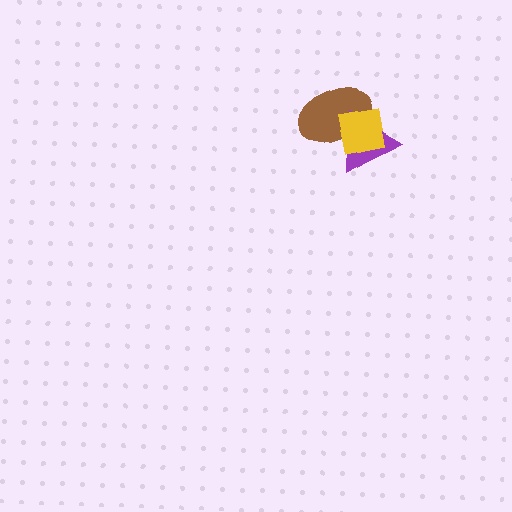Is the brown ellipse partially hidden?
Yes, it is partially covered by another shape.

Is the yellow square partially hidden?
No, no other shape covers it.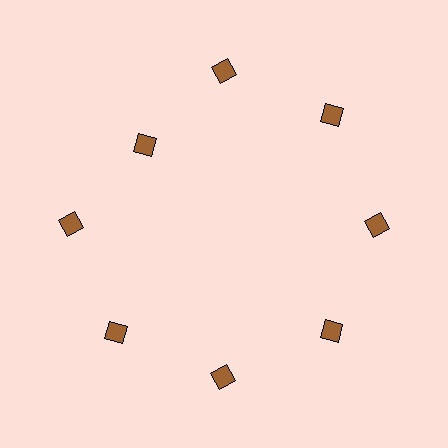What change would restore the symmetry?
The symmetry would be restored by moving it outward, back onto the ring so that all 8 diamonds sit at equal angles and equal distance from the center.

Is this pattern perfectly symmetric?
No. The 8 brown diamonds are arranged in a ring, but one element near the 10 o'clock position is pulled inward toward the center, breaking the 8-fold rotational symmetry.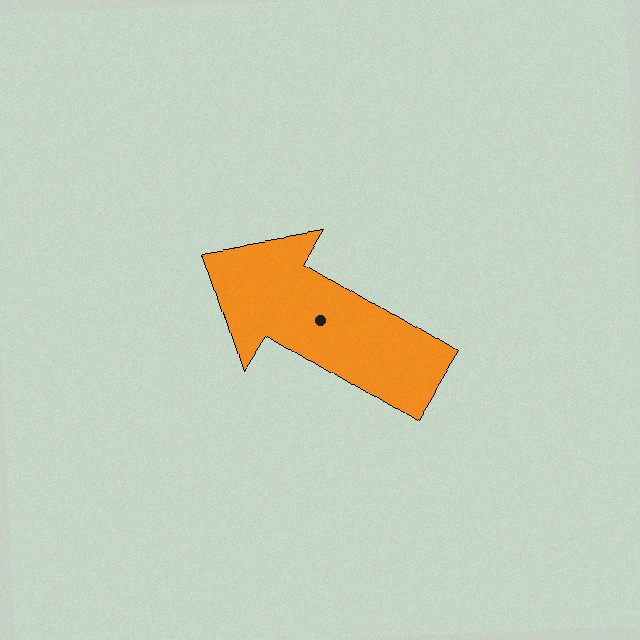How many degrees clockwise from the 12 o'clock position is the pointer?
Approximately 302 degrees.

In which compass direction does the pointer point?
Northwest.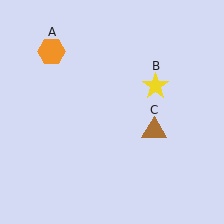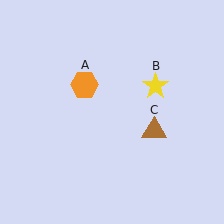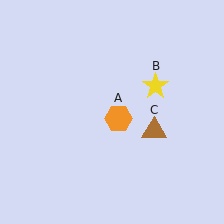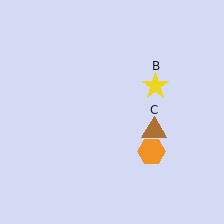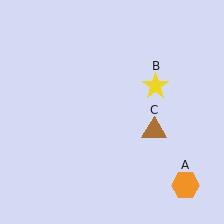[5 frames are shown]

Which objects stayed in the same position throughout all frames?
Yellow star (object B) and brown triangle (object C) remained stationary.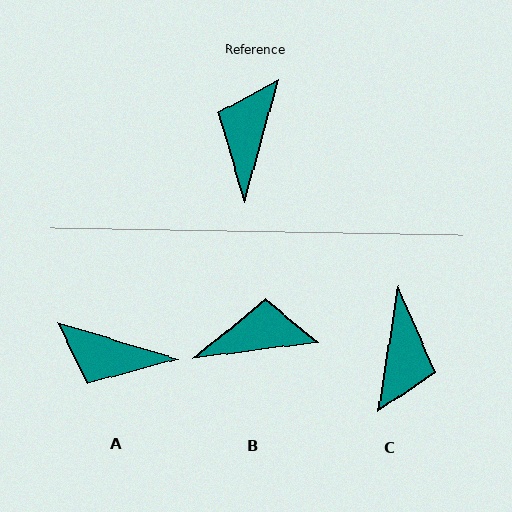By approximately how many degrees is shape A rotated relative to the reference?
Approximately 88 degrees counter-clockwise.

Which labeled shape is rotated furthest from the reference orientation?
C, about 173 degrees away.